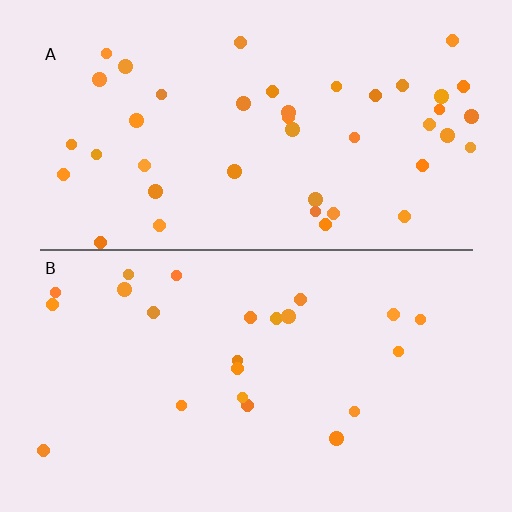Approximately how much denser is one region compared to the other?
Approximately 1.9× — region A over region B.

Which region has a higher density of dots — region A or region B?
A (the top).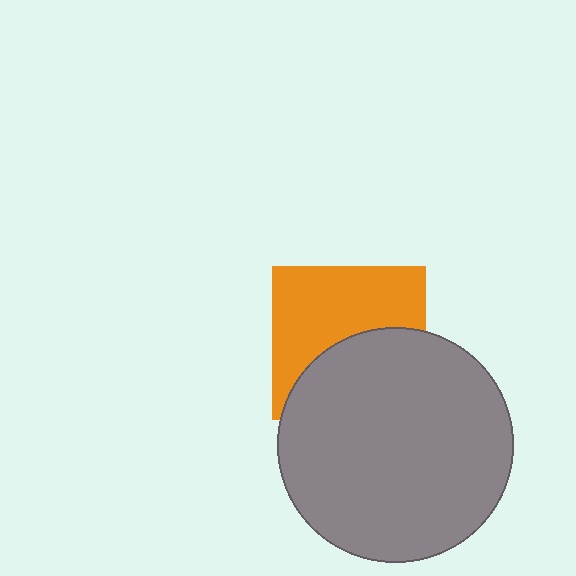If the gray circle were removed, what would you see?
You would see the complete orange square.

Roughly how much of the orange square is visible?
About half of it is visible (roughly 55%).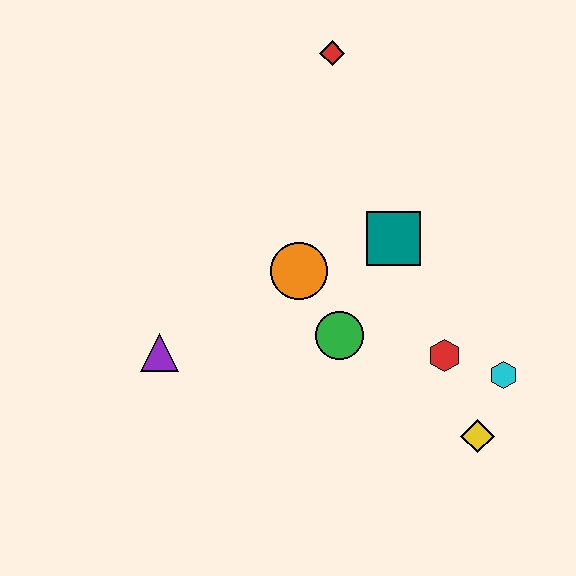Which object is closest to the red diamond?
The teal square is closest to the red diamond.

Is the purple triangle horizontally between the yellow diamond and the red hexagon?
No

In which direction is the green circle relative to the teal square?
The green circle is below the teal square.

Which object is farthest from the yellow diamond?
The red diamond is farthest from the yellow diamond.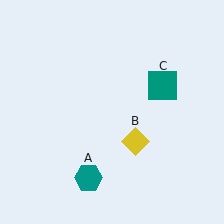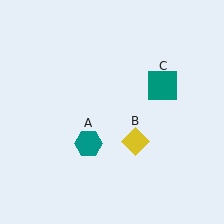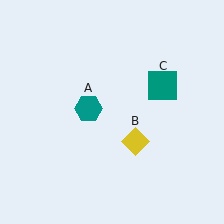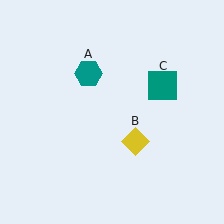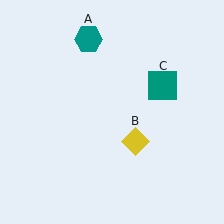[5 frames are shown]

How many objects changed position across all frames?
1 object changed position: teal hexagon (object A).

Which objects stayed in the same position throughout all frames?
Yellow diamond (object B) and teal square (object C) remained stationary.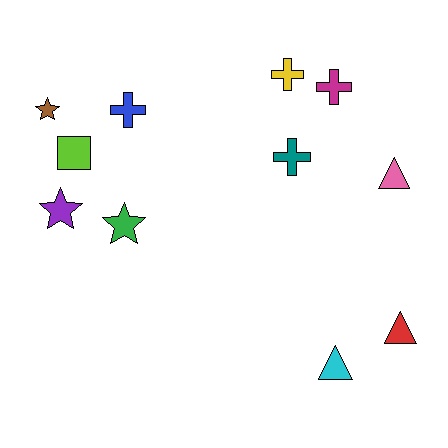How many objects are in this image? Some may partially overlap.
There are 11 objects.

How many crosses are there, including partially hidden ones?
There are 4 crosses.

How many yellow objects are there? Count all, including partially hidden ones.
There is 1 yellow object.